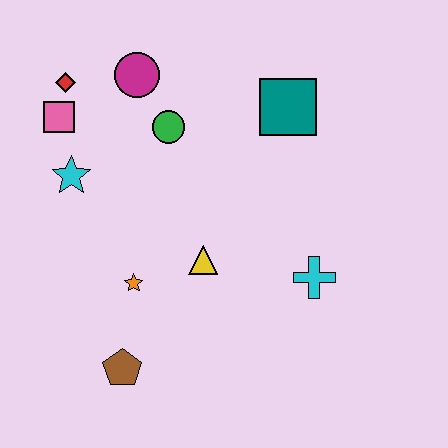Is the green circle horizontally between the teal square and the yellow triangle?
No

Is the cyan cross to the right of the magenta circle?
Yes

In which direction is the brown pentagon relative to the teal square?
The brown pentagon is below the teal square.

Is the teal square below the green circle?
No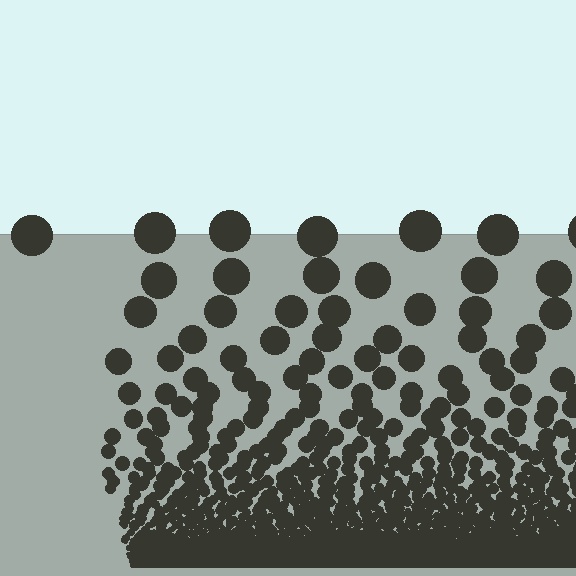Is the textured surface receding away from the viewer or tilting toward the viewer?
The surface appears to tilt toward the viewer. Texture elements get larger and sparser toward the top.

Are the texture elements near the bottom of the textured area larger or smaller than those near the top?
Smaller. The gradient is inverted — elements near the bottom are smaller and denser.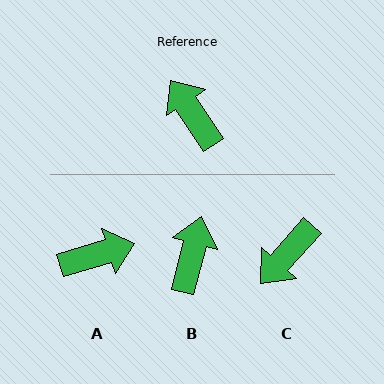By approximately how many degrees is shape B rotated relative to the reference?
Approximately 48 degrees clockwise.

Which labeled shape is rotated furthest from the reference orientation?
A, about 107 degrees away.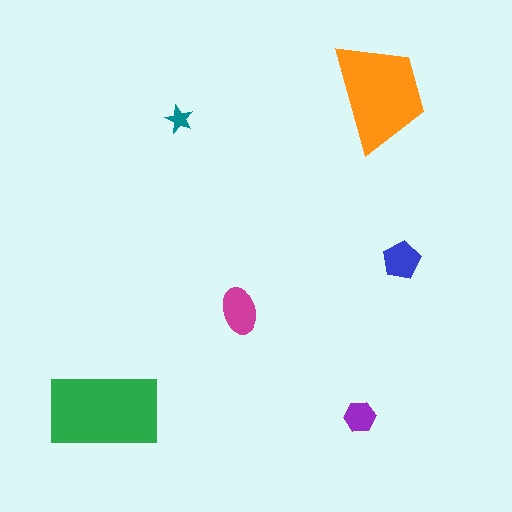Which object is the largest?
The green rectangle.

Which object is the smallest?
The teal star.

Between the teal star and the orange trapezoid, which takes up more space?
The orange trapezoid.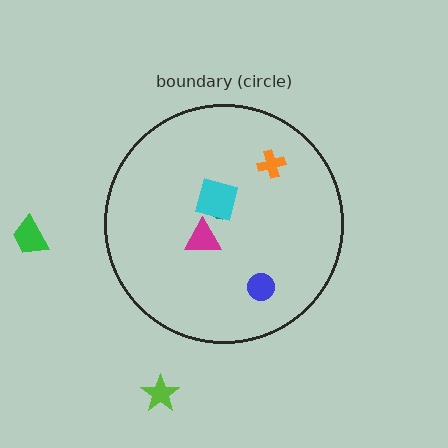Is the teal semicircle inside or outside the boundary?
Inside.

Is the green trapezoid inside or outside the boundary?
Outside.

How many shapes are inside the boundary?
5 inside, 2 outside.